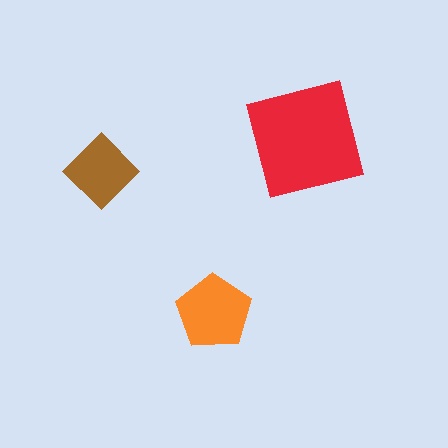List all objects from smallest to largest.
The brown diamond, the orange pentagon, the red square.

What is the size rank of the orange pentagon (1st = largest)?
2nd.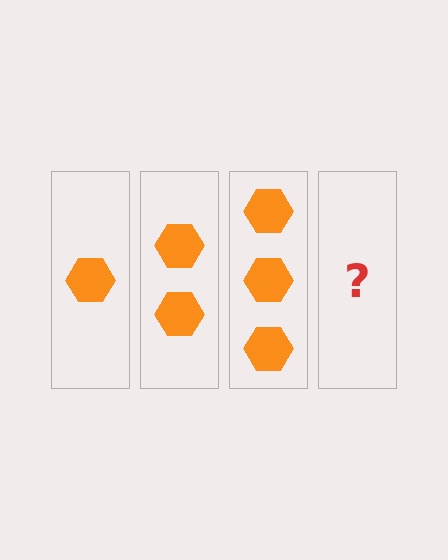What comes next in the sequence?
The next element should be 4 hexagons.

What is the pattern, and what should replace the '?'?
The pattern is that each step adds one more hexagon. The '?' should be 4 hexagons.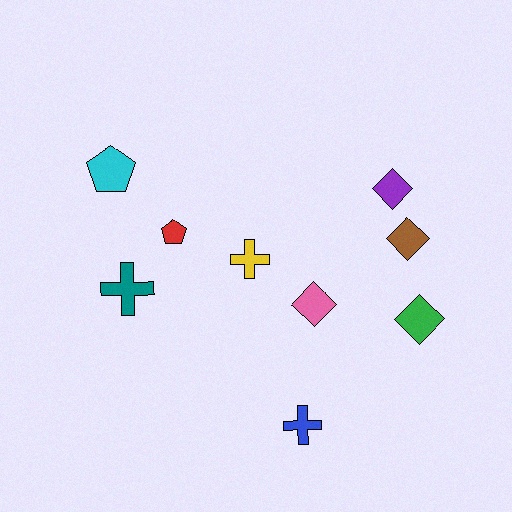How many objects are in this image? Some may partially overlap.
There are 9 objects.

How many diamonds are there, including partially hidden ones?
There are 4 diamonds.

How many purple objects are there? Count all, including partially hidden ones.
There is 1 purple object.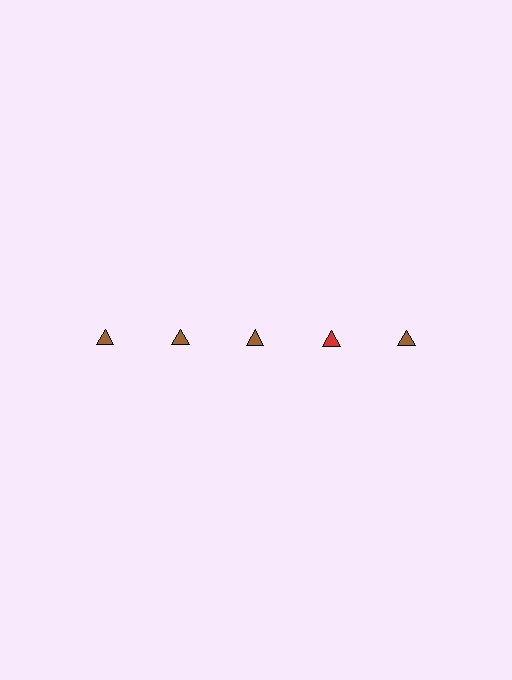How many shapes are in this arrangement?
There are 5 shapes arranged in a grid pattern.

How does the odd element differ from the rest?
It has a different color: red instead of brown.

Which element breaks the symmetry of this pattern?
The red triangle in the top row, second from right column breaks the symmetry. All other shapes are brown triangles.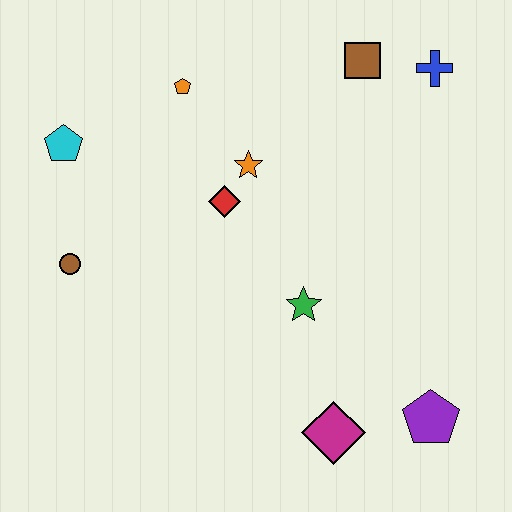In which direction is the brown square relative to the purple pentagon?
The brown square is above the purple pentagon.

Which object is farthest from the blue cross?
The brown circle is farthest from the blue cross.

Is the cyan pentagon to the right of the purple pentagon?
No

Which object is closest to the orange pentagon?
The orange star is closest to the orange pentagon.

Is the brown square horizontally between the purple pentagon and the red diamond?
Yes